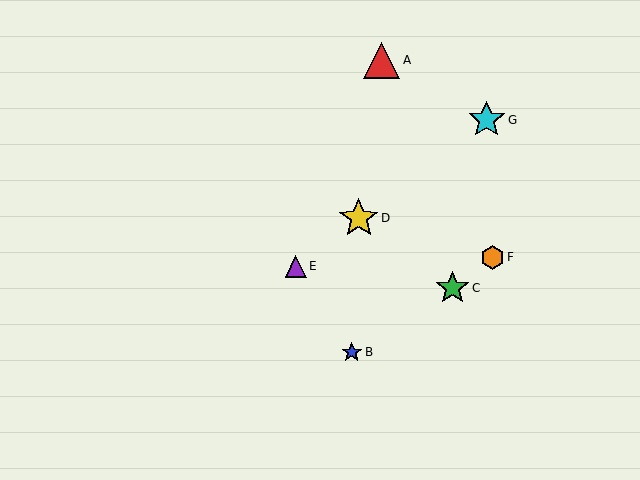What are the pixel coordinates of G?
Object G is at (487, 120).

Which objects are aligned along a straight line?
Objects D, E, G are aligned along a straight line.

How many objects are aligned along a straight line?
3 objects (D, E, G) are aligned along a straight line.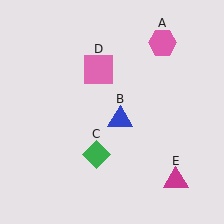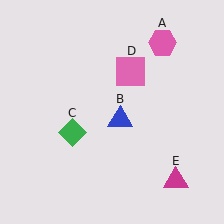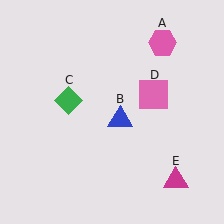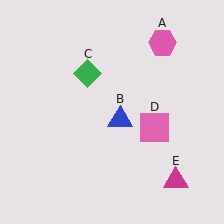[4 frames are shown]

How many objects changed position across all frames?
2 objects changed position: green diamond (object C), pink square (object D).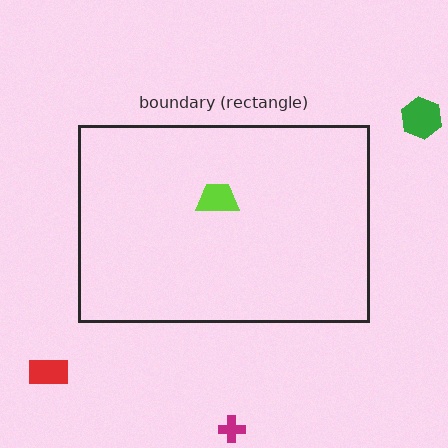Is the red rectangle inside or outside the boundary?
Outside.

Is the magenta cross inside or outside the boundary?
Outside.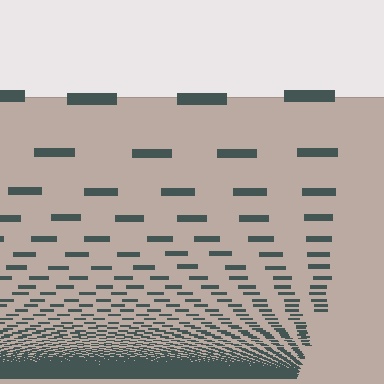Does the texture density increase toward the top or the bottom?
Density increases toward the bottom.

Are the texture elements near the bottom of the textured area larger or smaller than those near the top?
Smaller. The gradient is inverted — elements near the bottom are smaller and denser.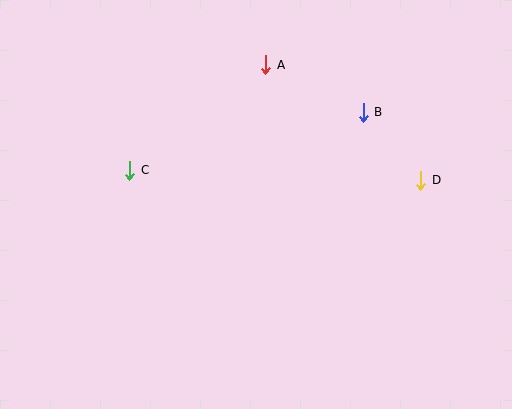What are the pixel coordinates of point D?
Point D is at (421, 180).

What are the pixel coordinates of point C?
Point C is at (130, 170).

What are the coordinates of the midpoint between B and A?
The midpoint between B and A is at (315, 88).